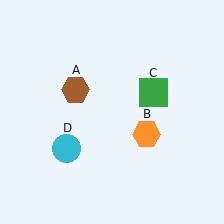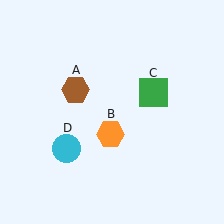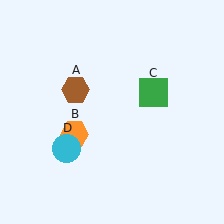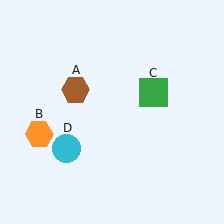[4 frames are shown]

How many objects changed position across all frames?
1 object changed position: orange hexagon (object B).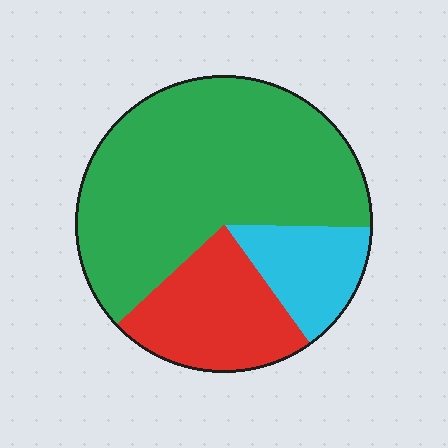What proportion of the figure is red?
Red takes up about one quarter (1/4) of the figure.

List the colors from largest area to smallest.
From largest to smallest: green, red, cyan.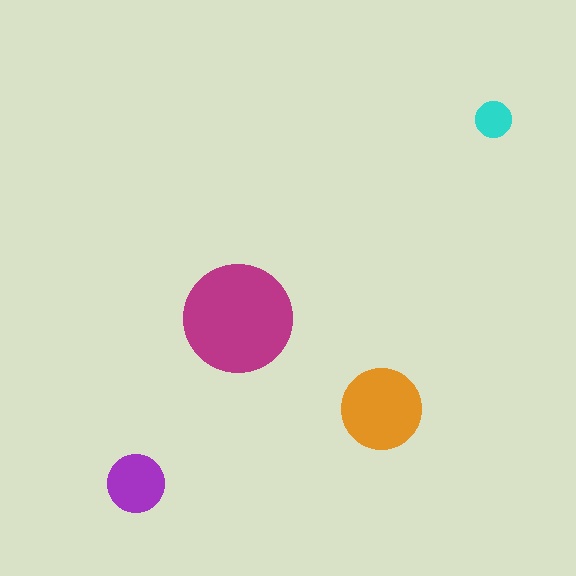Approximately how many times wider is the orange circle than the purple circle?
About 1.5 times wider.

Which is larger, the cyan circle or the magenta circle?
The magenta one.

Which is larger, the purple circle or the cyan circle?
The purple one.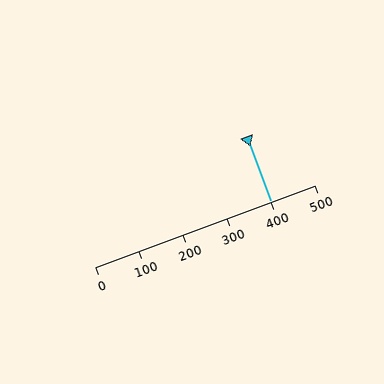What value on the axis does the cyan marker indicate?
The marker indicates approximately 400.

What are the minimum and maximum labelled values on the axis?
The axis runs from 0 to 500.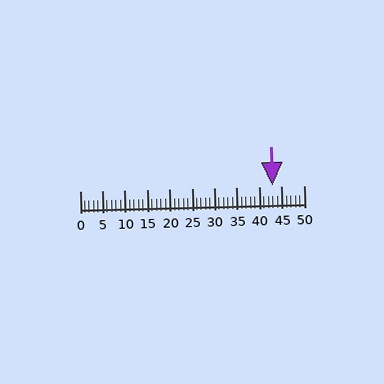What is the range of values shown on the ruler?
The ruler shows values from 0 to 50.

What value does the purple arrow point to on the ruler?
The purple arrow points to approximately 43.